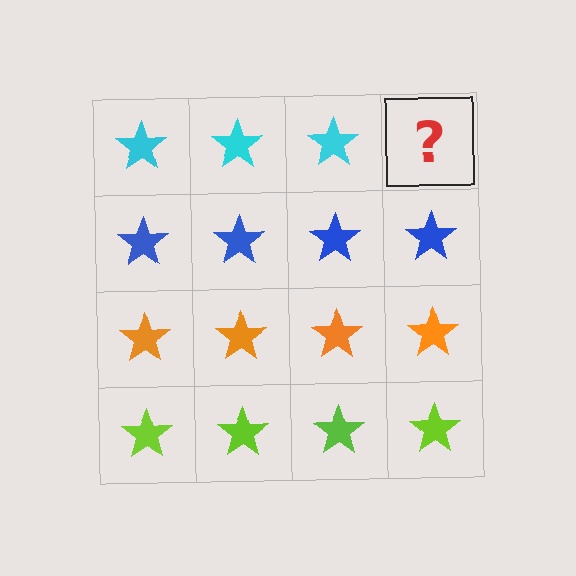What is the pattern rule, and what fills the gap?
The rule is that each row has a consistent color. The gap should be filled with a cyan star.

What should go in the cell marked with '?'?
The missing cell should contain a cyan star.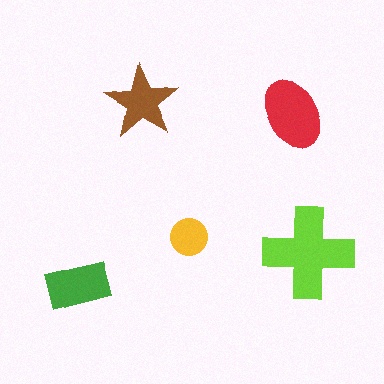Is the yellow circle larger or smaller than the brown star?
Smaller.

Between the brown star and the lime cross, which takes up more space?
The lime cross.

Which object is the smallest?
The yellow circle.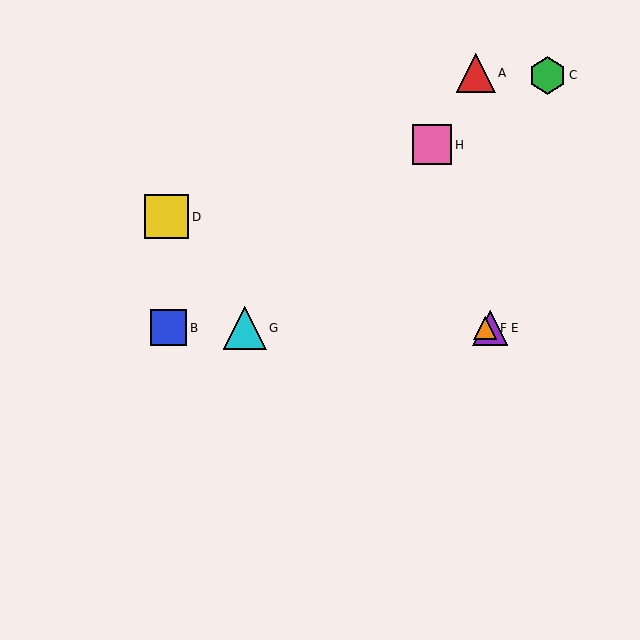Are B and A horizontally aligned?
No, B is at y≈328 and A is at y≈73.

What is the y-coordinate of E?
Object E is at y≈328.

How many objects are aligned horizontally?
4 objects (B, E, F, G) are aligned horizontally.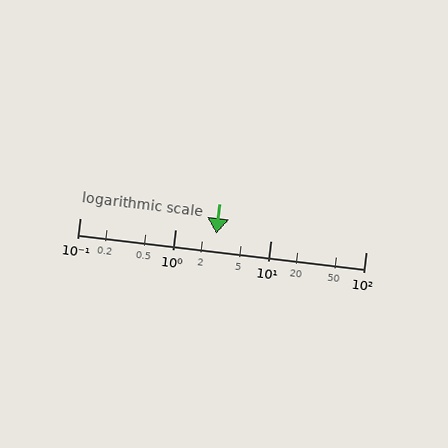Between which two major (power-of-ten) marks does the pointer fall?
The pointer is between 1 and 10.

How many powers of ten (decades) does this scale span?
The scale spans 3 decades, from 0.1 to 100.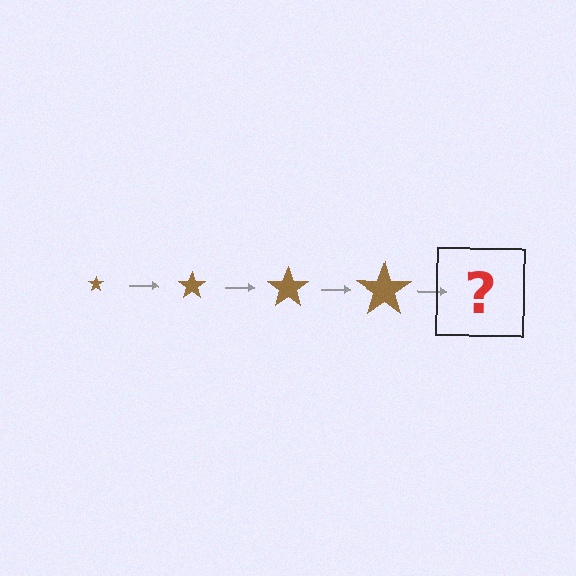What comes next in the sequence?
The next element should be a brown star, larger than the previous one.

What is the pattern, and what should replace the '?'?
The pattern is that the star gets progressively larger each step. The '?' should be a brown star, larger than the previous one.